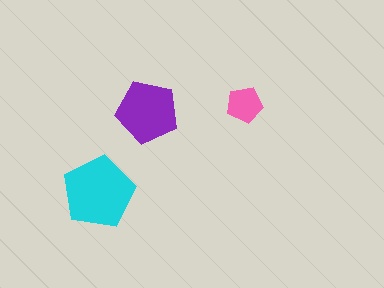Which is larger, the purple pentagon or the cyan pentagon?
The cyan one.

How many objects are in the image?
There are 3 objects in the image.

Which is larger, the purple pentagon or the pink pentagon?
The purple one.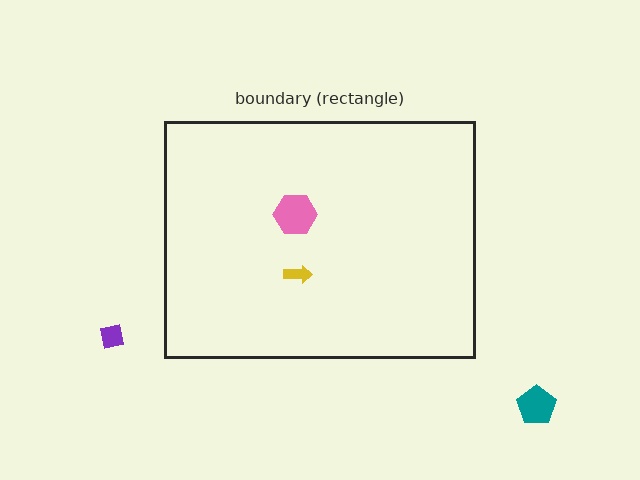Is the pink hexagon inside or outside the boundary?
Inside.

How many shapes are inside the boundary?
2 inside, 2 outside.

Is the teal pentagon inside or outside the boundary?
Outside.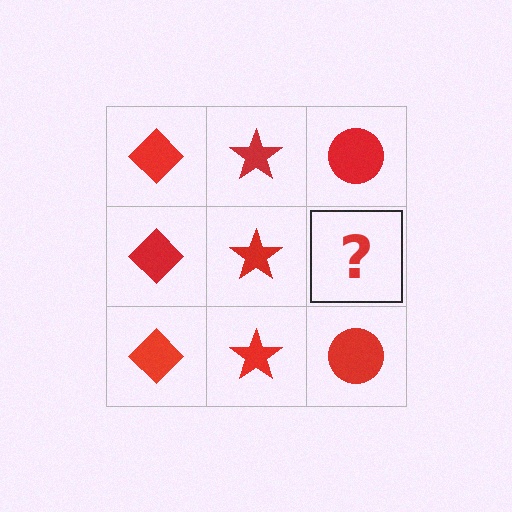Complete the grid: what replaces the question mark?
The question mark should be replaced with a red circle.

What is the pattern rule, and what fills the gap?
The rule is that each column has a consistent shape. The gap should be filled with a red circle.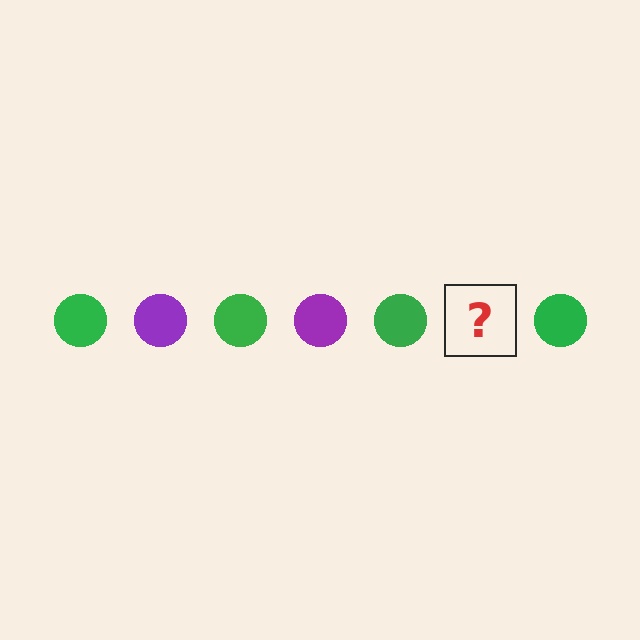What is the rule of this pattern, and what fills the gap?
The rule is that the pattern cycles through green, purple circles. The gap should be filled with a purple circle.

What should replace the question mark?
The question mark should be replaced with a purple circle.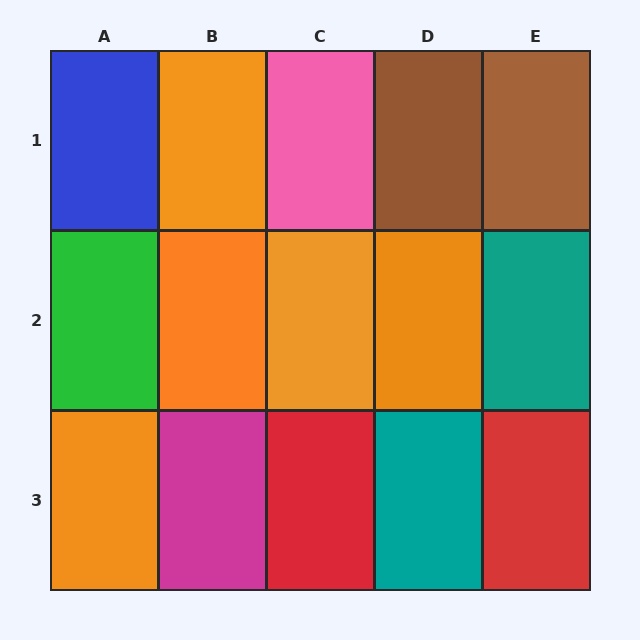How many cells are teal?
2 cells are teal.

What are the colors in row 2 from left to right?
Green, orange, orange, orange, teal.